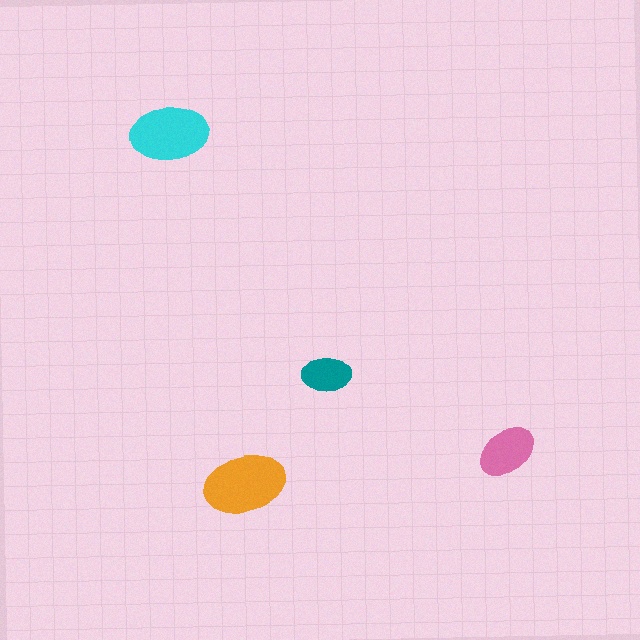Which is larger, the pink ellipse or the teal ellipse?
The pink one.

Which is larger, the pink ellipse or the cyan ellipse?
The cyan one.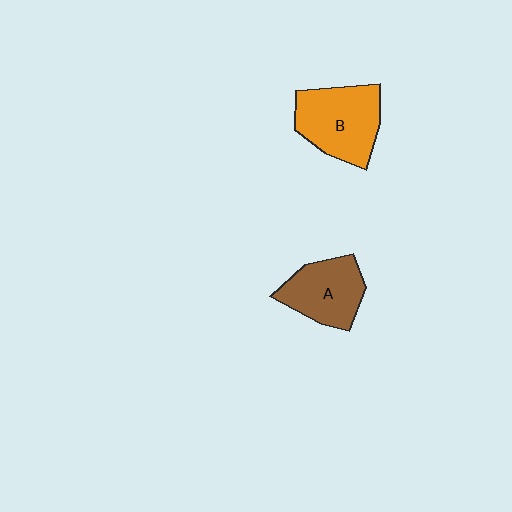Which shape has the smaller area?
Shape A (brown).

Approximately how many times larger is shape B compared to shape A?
Approximately 1.2 times.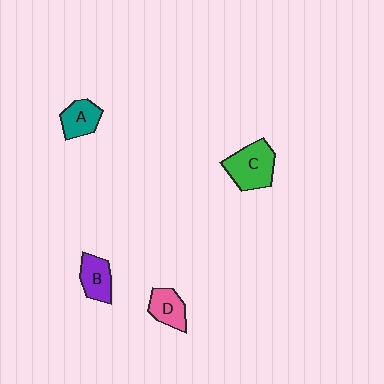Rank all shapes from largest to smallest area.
From largest to smallest: C (green), B (purple), D (pink), A (teal).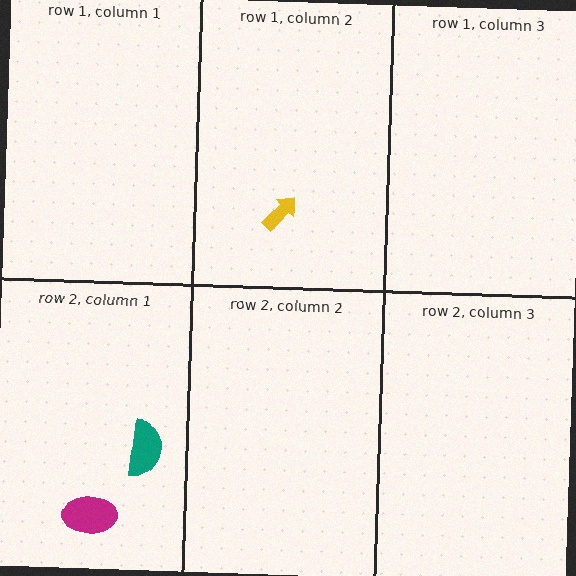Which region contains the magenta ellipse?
The row 2, column 1 region.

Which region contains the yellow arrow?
The row 1, column 2 region.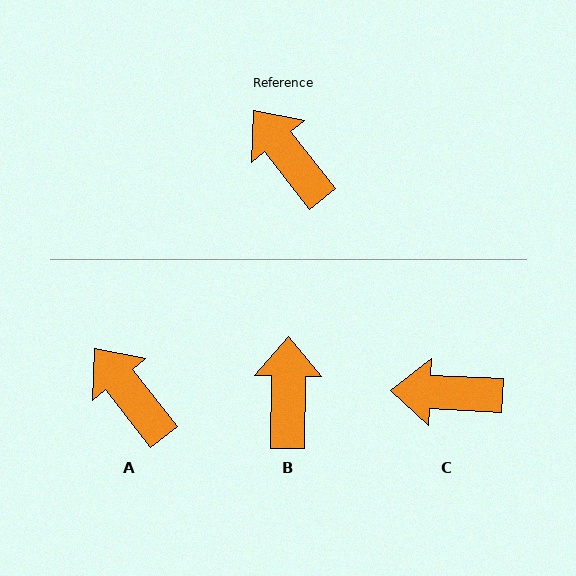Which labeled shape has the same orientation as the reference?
A.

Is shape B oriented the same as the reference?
No, it is off by about 39 degrees.